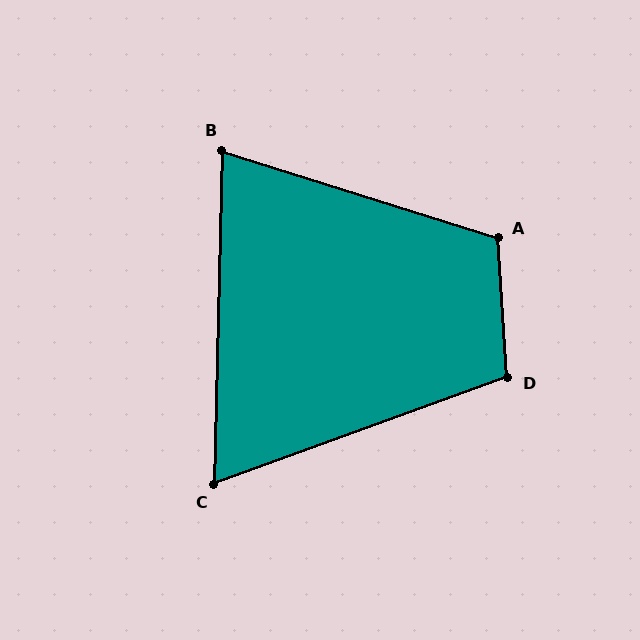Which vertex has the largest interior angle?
A, at approximately 111 degrees.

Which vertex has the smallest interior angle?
C, at approximately 69 degrees.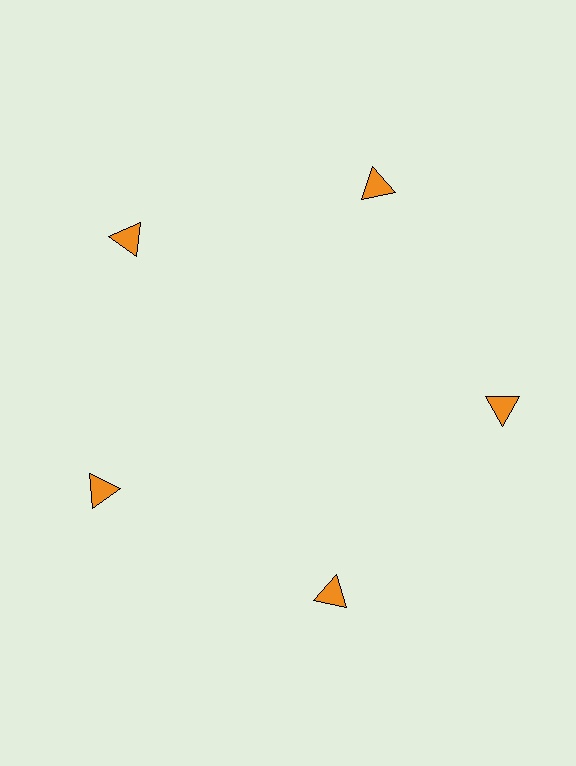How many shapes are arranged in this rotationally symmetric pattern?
There are 5 shapes, arranged in 5 groups of 1.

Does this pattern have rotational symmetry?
Yes, this pattern has 5-fold rotational symmetry. It looks the same after rotating 72 degrees around the center.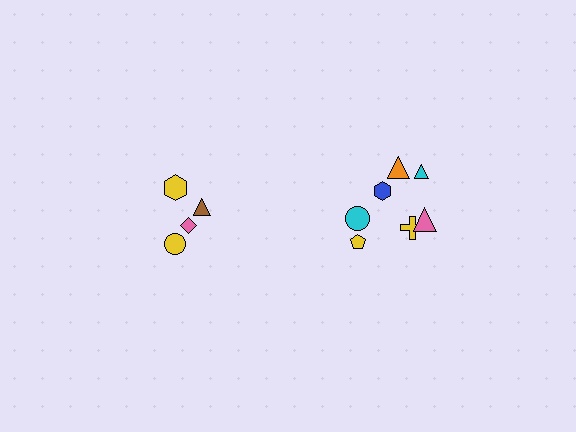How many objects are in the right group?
There are 7 objects.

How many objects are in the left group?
There are 4 objects.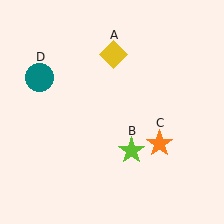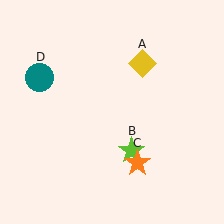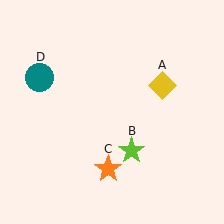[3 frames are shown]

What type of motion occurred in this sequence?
The yellow diamond (object A), orange star (object C) rotated clockwise around the center of the scene.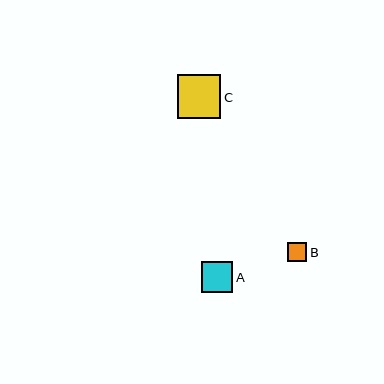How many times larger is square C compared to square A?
Square C is approximately 1.4 times the size of square A.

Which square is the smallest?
Square B is the smallest with a size of approximately 19 pixels.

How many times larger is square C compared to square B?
Square C is approximately 2.3 times the size of square B.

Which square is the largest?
Square C is the largest with a size of approximately 44 pixels.